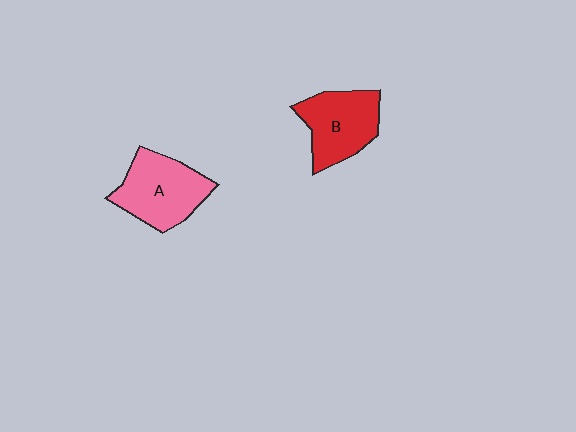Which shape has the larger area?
Shape A (pink).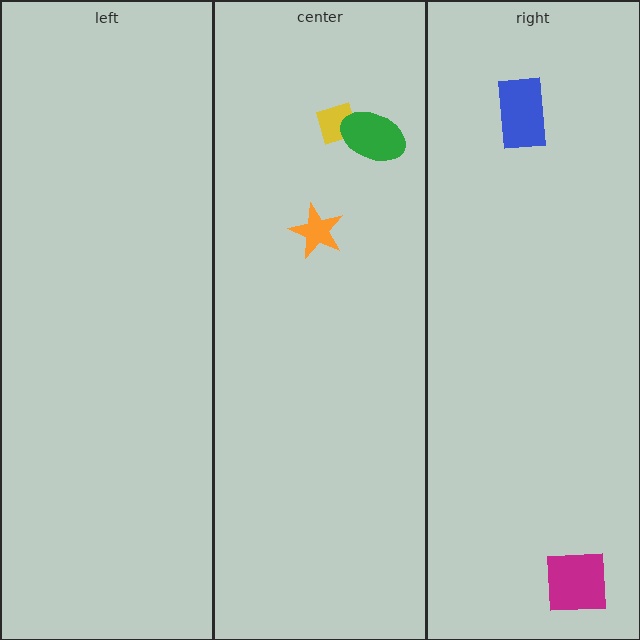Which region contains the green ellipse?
The center region.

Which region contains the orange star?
The center region.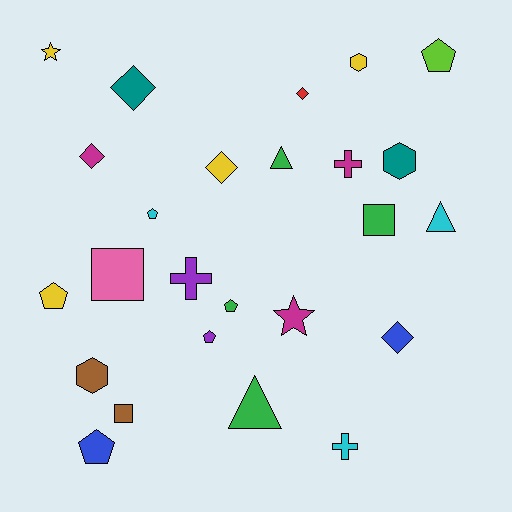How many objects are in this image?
There are 25 objects.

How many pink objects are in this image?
There is 1 pink object.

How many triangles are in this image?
There are 3 triangles.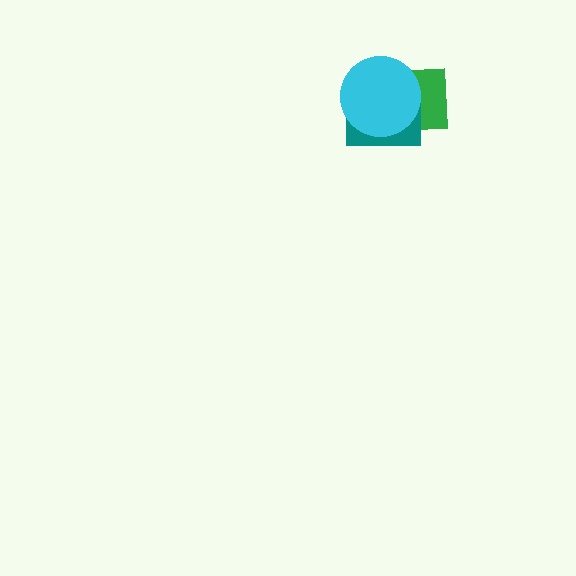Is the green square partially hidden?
Yes, it is partially covered by another shape.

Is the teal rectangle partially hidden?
Yes, it is partially covered by another shape.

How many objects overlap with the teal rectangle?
2 objects overlap with the teal rectangle.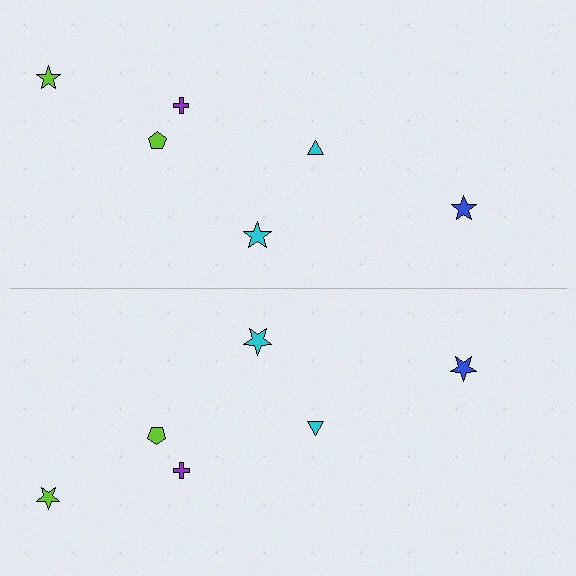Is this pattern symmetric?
Yes, this pattern has bilateral (reflection) symmetry.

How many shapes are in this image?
There are 12 shapes in this image.